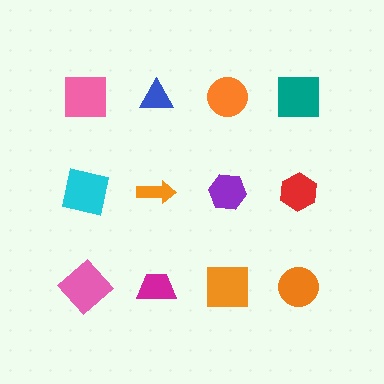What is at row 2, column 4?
A red hexagon.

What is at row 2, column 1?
A cyan square.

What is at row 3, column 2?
A magenta trapezoid.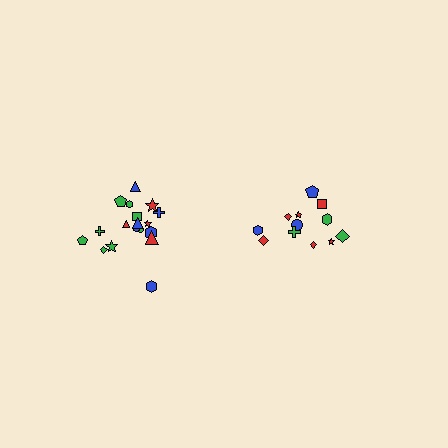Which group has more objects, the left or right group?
The left group.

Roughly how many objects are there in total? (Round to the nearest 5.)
Roughly 30 objects in total.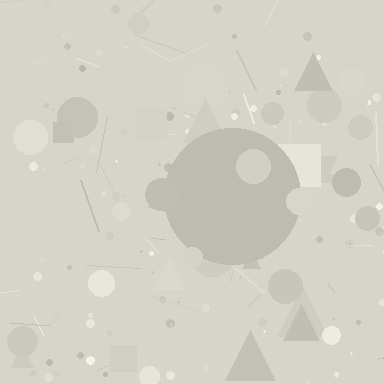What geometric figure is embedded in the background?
A circle is embedded in the background.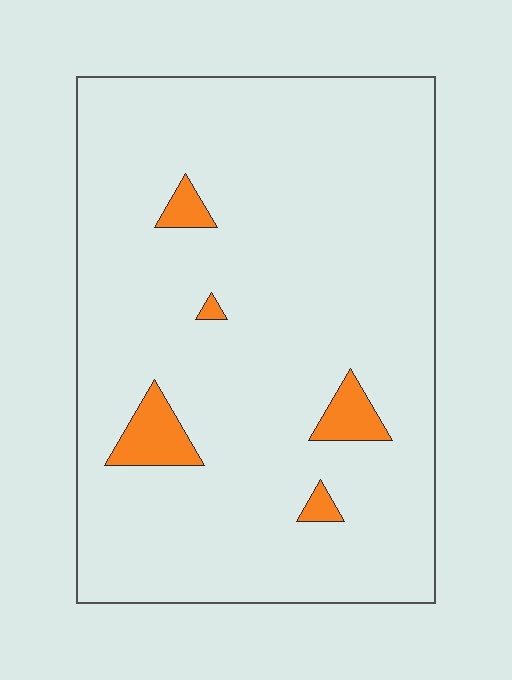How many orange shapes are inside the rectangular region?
5.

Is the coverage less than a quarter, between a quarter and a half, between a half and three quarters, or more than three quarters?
Less than a quarter.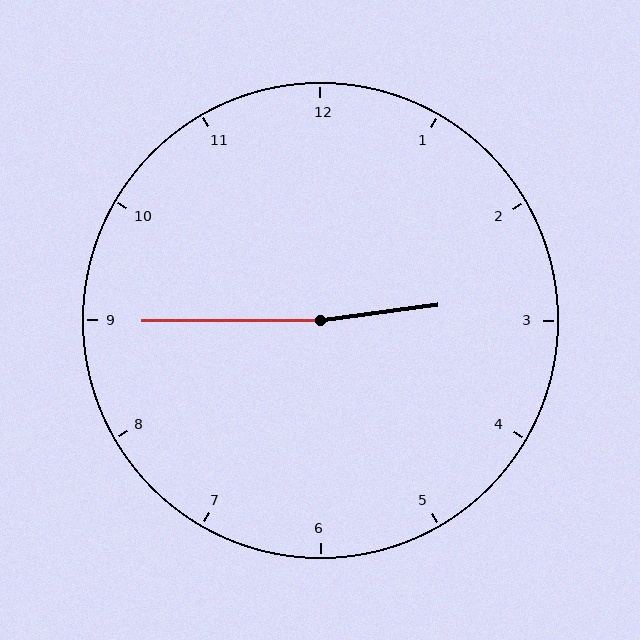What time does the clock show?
2:45.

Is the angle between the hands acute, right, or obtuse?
It is obtuse.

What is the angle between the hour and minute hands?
Approximately 172 degrees.